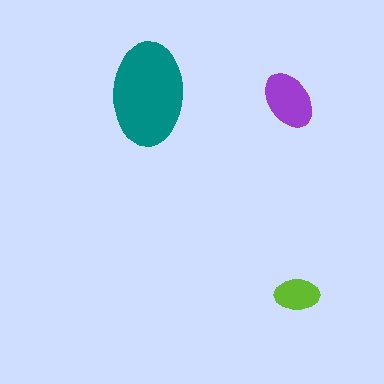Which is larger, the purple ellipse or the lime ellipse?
The purple one.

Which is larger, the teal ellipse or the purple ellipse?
The teal one.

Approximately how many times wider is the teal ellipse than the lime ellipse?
About 2.5 times wider.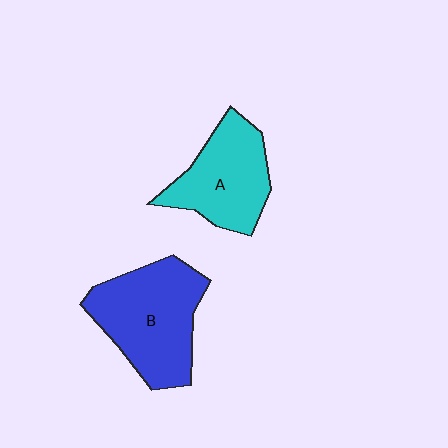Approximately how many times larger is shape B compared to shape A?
Approximately 1.3 times.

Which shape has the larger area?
Shape B (blue).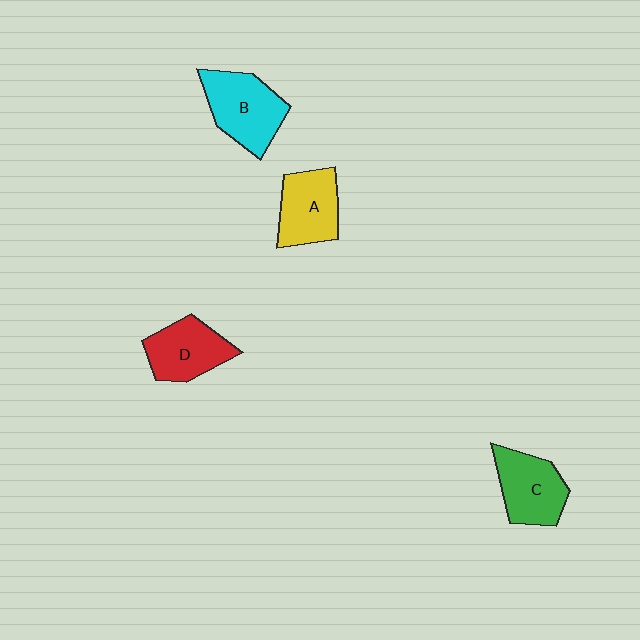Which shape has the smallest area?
Shape D (red).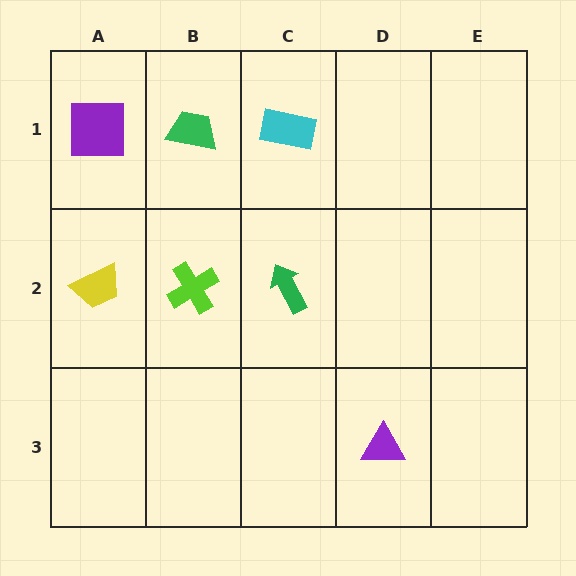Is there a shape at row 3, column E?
No, that cell is empty.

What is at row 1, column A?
A purple square.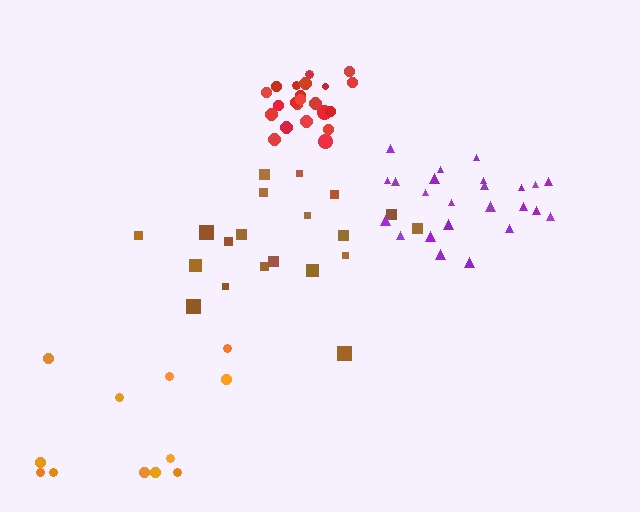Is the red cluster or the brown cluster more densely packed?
Red.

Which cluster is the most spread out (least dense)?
Orange.